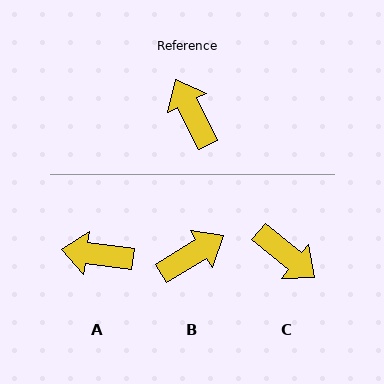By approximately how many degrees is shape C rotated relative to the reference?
Approximately 156 degrees clockwise.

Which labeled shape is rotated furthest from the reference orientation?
C, about 156 degrees away.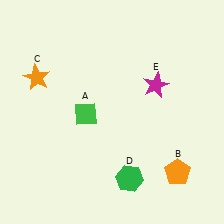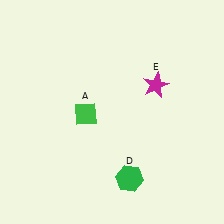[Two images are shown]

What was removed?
The orange pentagon (B), the orange star (C) were removed in Image 2.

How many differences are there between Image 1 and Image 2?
There are 2 differences between the two images.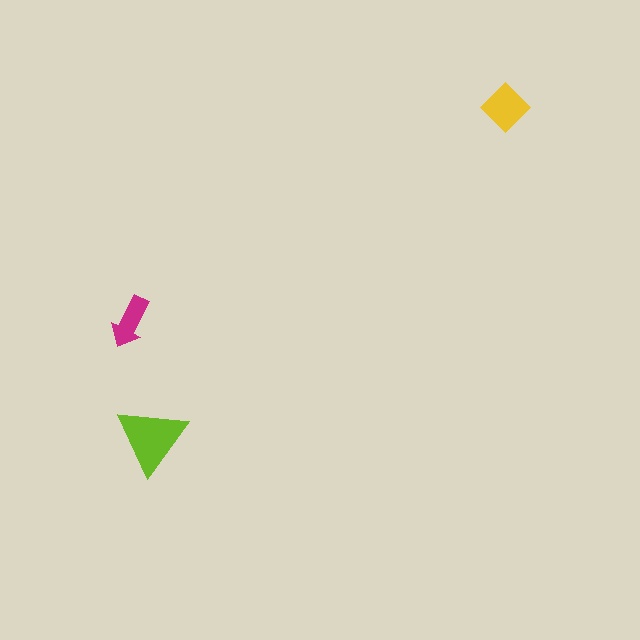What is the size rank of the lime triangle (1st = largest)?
1st.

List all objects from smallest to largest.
The magenta arrow, the yellow diamond, the lime triangle.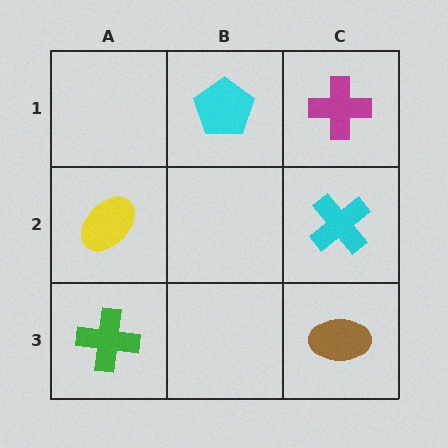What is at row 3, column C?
A brown ellipse.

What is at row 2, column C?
A cyan cross.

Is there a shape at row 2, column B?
No, that cell is empty.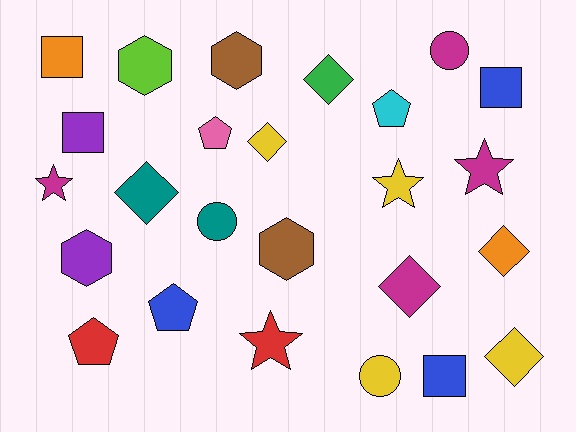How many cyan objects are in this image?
There is 1 cyan object.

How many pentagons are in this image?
There are 4 pentagons.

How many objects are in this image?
There are 25 objects.